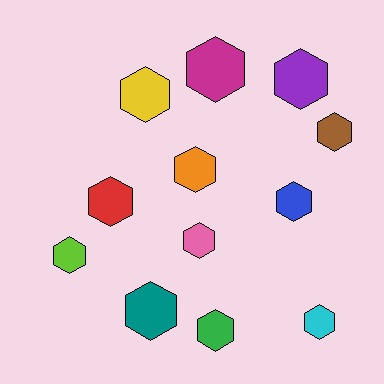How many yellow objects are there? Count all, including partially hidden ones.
There is 1 yellow object.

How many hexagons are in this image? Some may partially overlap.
There are 12 hexagons.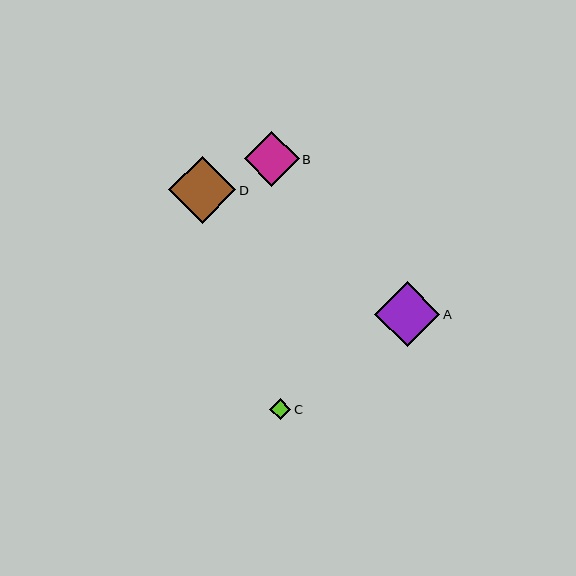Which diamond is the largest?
Diamond D is the largest with a size of approximately 67 pixels.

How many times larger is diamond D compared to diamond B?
Diamond D is approximately 1.2 times the size of diamond B.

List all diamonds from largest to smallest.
From largest to smallest: D, A, B, C.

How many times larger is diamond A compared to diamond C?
Diamond A is approximately 3.1 times the size of diamond C.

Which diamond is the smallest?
Diamond C is the smallest with a size of approximately 21 pixels.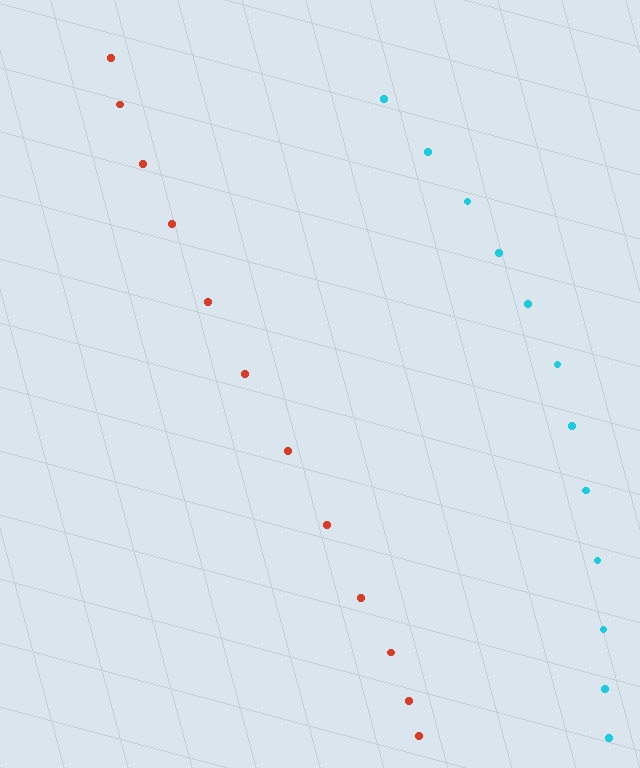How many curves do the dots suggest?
There are 2 distinct paths.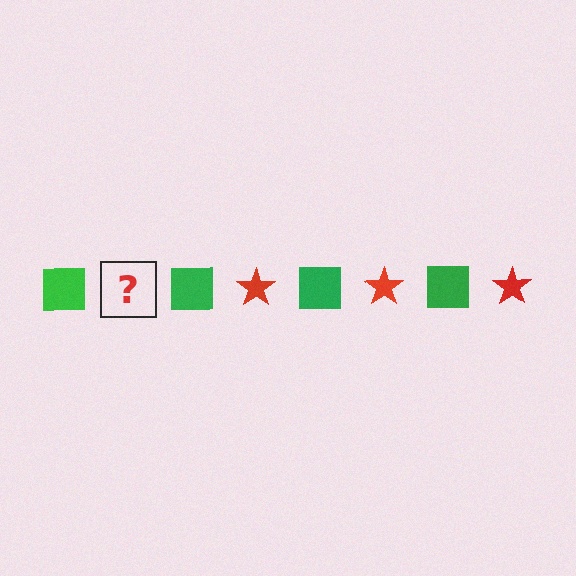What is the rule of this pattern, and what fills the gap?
The rule is that the pattern alternates between green square and red star. The gap should be filled with a red star.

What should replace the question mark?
The question mark should be replaced with a red star.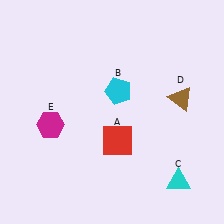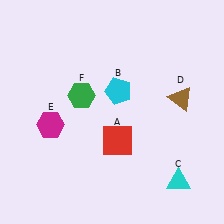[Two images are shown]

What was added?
A green hexagon (F) was added in Image 2.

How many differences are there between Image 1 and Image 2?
There is 1 difference between the two images.